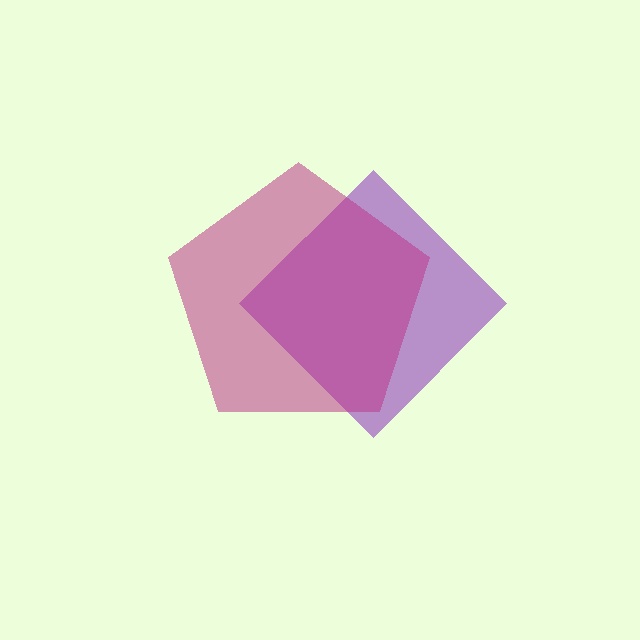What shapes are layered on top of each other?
The layered shapes are: a purple diamond, a magenta pentagon.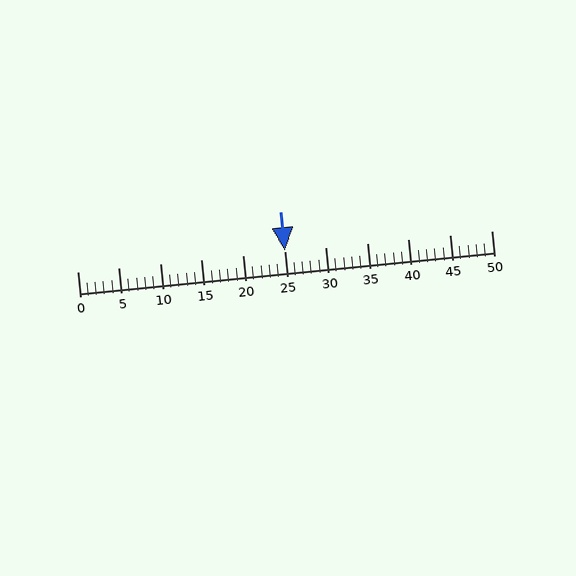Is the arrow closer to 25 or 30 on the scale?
The arrow is closer to 25.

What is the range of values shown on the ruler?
The ruler shows values from 0 to 50.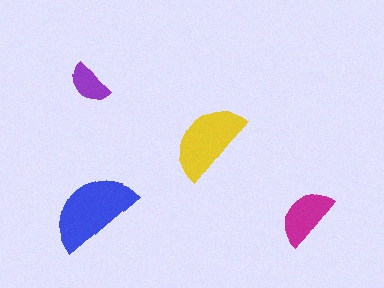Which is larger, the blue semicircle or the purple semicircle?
The blue one.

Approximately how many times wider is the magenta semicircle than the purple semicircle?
About 1.5 times wider.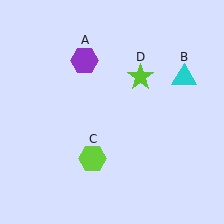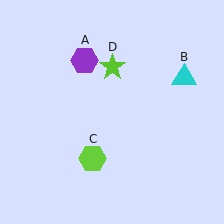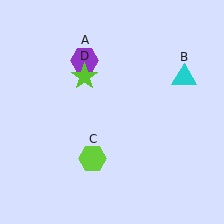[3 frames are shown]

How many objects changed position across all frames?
1 object changed position: lime star (object D).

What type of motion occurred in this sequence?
The lime star (object D) rotated counterclockwise around the center of the scene.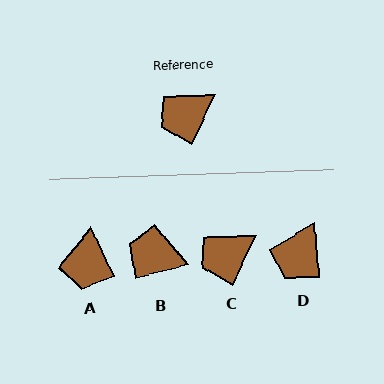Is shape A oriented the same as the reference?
No, it is off by about 51 degrees.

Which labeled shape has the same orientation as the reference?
C.